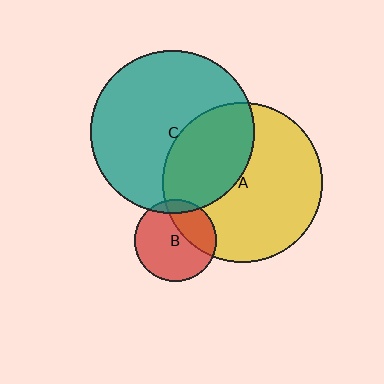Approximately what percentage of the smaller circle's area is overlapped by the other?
Approximately 10%.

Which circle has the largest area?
Circle C (teal).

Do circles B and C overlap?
Yes.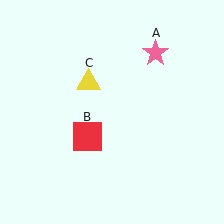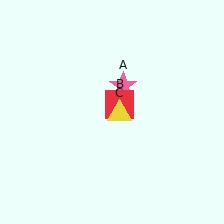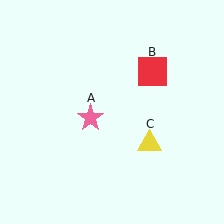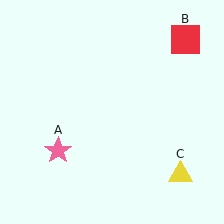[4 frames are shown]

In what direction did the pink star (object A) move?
The pink star (object A) moved down and to the left.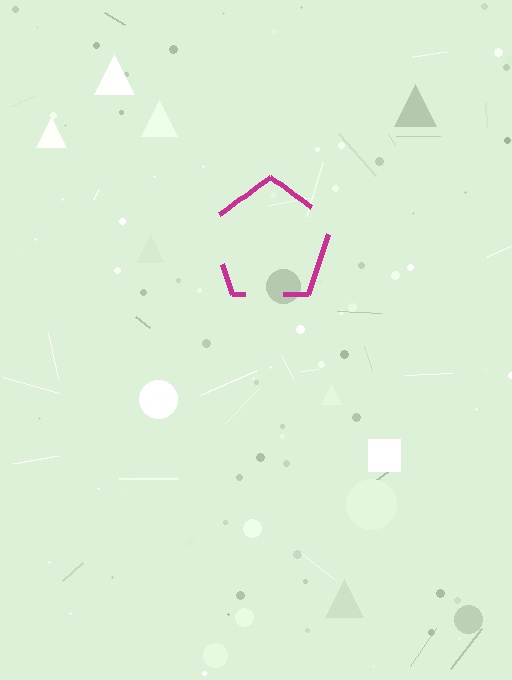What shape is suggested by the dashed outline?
The dashed outline suggests a pentagon.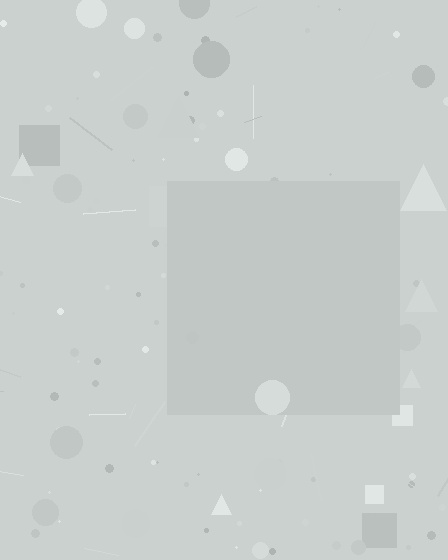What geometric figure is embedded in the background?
A square is embedded in the background.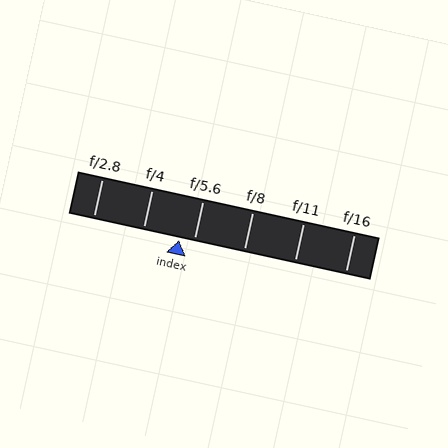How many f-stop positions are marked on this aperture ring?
There are 6 f-stop positions marked.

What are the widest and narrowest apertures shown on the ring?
The widest aperture shown is f/2.8 and the narrowest is f/16.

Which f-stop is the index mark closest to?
The index mark is closest to f/5.6.